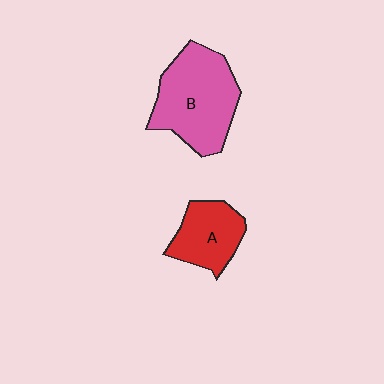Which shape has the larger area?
Shape B (pink).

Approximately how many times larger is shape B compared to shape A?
Approximately 1.7 times.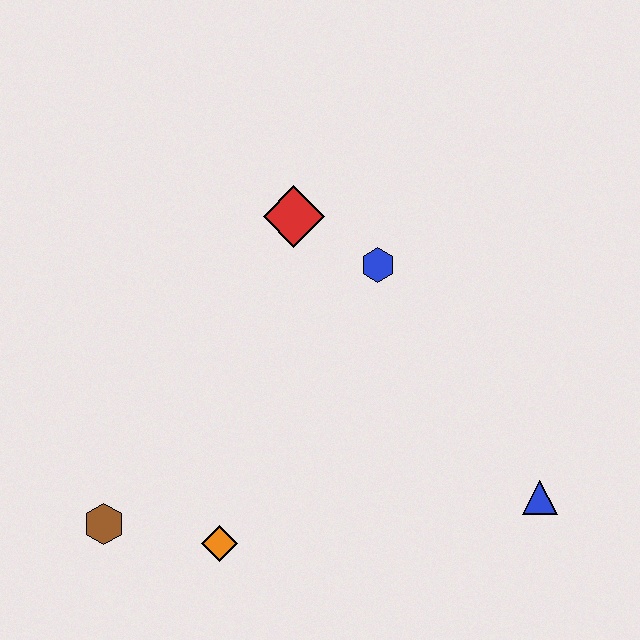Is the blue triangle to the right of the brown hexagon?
Yes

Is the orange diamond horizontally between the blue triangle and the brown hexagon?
Yes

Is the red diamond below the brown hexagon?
No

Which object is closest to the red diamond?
The blue hexagon is closest to the red diamond.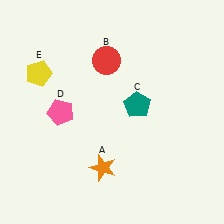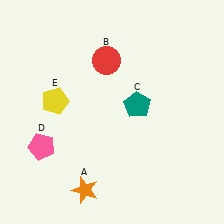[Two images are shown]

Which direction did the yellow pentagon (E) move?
The yellow pentagon (E) moved down.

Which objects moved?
The objects that moved are: the orange star (A), the pink pentagon (D), the yellow pentagon (E).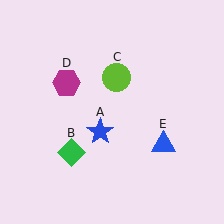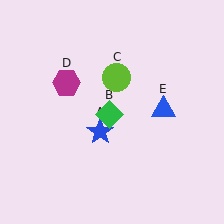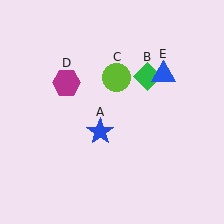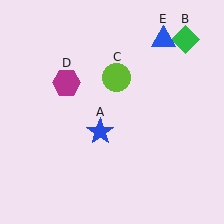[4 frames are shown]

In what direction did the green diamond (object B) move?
The green diamond (object B) moved up and to the right.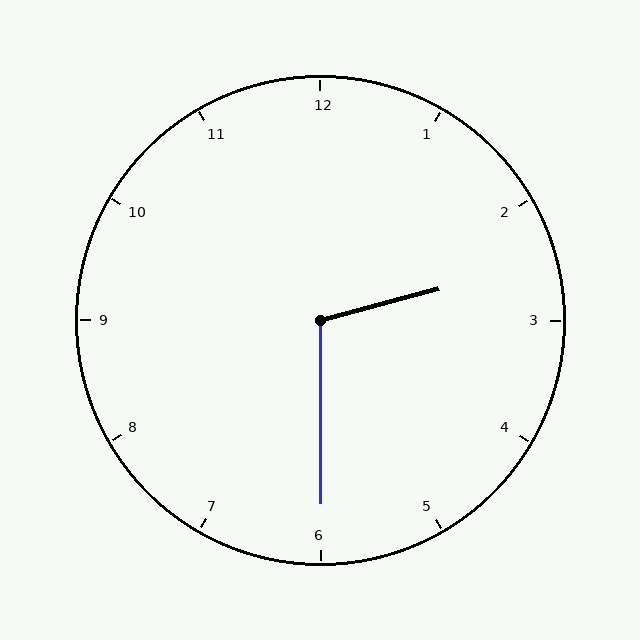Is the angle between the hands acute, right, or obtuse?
It is obtuse.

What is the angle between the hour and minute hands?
Approximately 105 degrees.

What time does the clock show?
2:30.